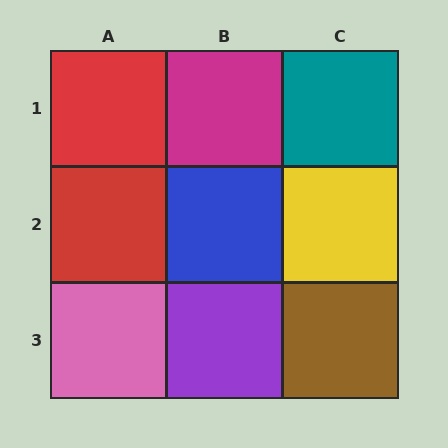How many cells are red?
2 cells are red.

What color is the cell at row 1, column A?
Red.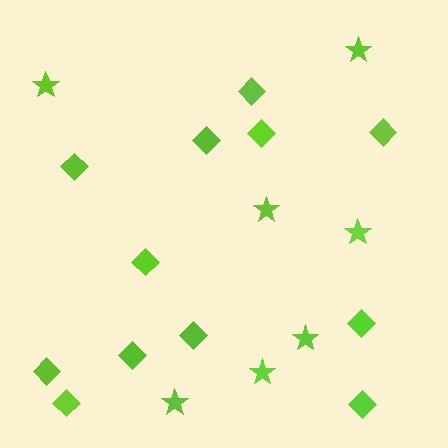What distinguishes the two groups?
There are 2 groups: one group of stars (7) and one group of diamonds (12).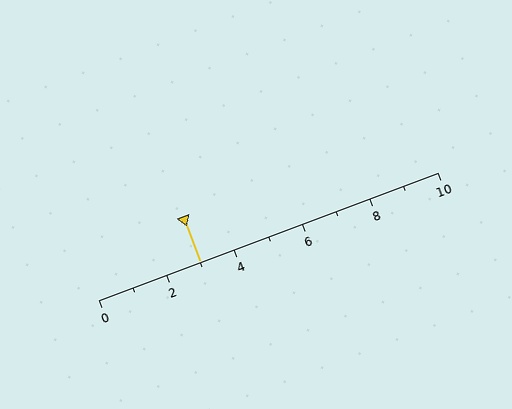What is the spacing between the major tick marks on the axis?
The major ticks are spaced 2 apart.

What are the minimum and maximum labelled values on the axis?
The axis runs from 0 to 10.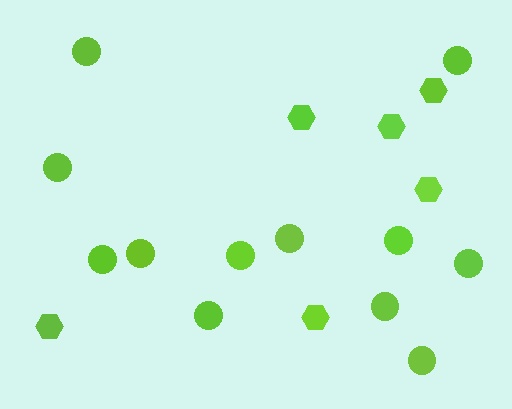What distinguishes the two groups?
There are 2 groups: one group of circles (12) and one group of hexagons (6).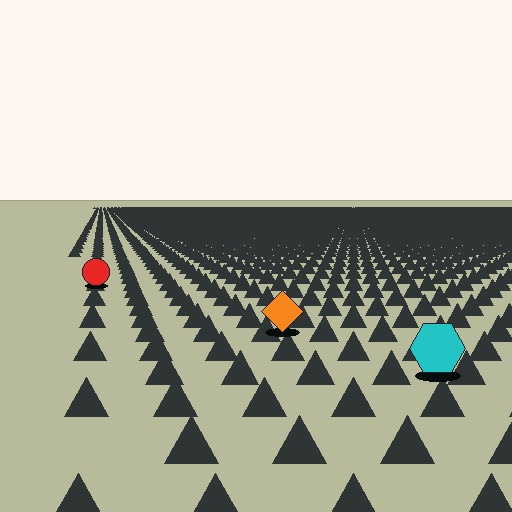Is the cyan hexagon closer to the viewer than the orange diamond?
Yes. The cyan hexagon is closer — you can tell from the texture gradient: the ground texture is coarser near it.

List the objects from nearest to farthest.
From nearest to farthest: the cyan hexagon, the orange diamond, the red circle.